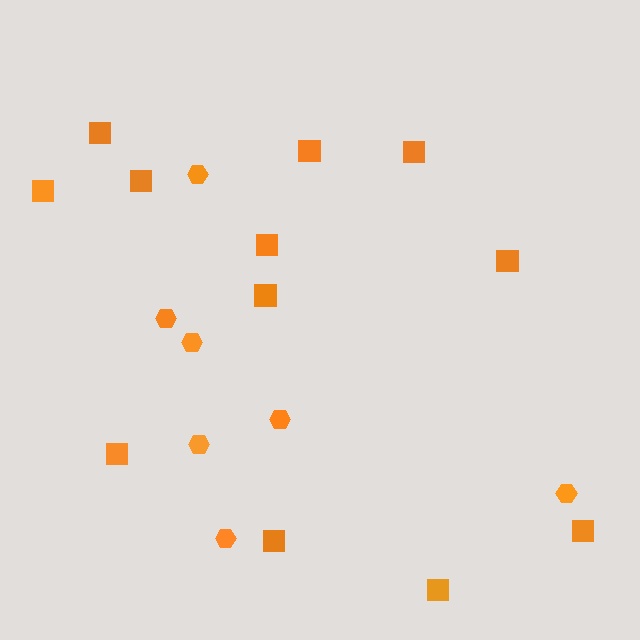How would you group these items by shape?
There are 2 groups: one group of squares (12) and one group of hexagons (7).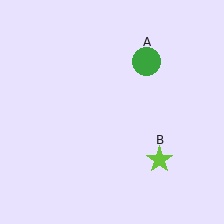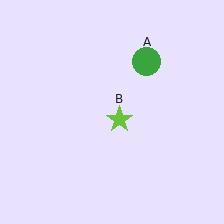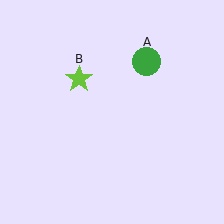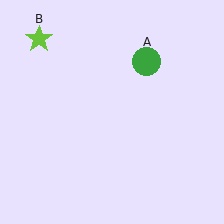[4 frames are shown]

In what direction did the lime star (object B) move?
The lime star (object B) moved up and to the left.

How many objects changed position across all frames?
1 object changed position: lime star (object B).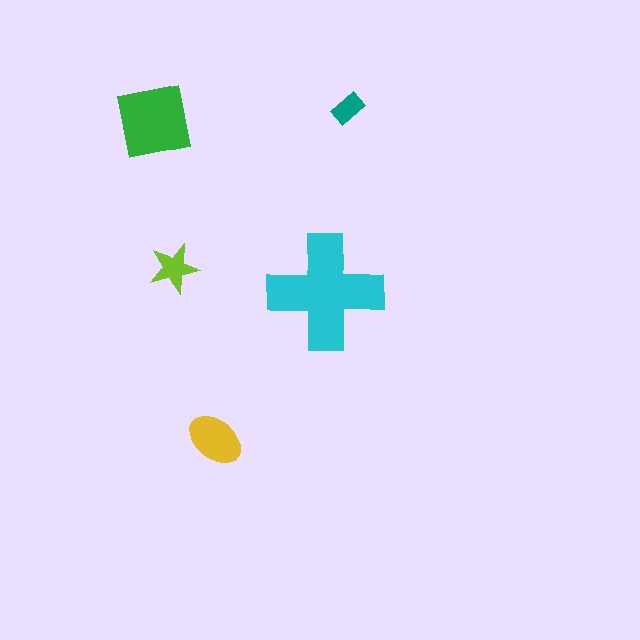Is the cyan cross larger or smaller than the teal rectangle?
Larger.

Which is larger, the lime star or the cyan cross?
The cyan cross.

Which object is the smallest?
The teal rectangle.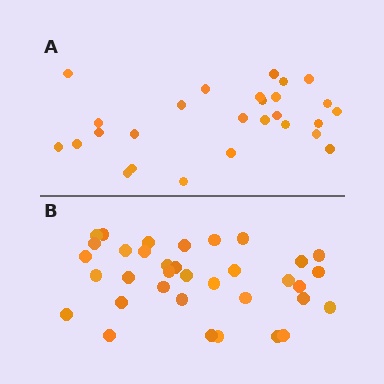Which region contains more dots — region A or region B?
Region B (the bottom region) has more dots.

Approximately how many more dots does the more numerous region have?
Region B has roughly 8 or so more dots than region A.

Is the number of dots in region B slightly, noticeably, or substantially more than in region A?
Region B has noticeably more, but not dramatically so. The ratio is roughly 1.3 to 1.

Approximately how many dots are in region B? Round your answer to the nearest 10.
About 40 dots. (The exact count is 35, which rounds to 40.)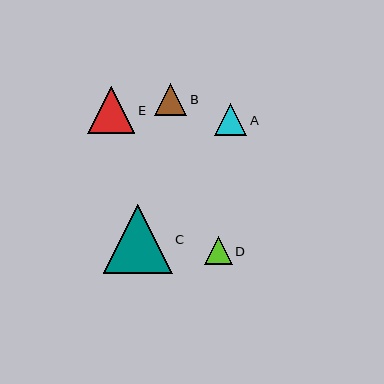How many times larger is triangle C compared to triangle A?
Triangle C is approximately 2.1 times the size of triangle A.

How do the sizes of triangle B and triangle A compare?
Triangle B and triangle A are approximately the same size.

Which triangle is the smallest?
Triangle D is the smallest with a size of approximately 27 pixels.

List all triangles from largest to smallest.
From largest to smallest: C, E, B, A, D.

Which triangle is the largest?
Triangle C is the largest with a size of approximately 68 pixels.